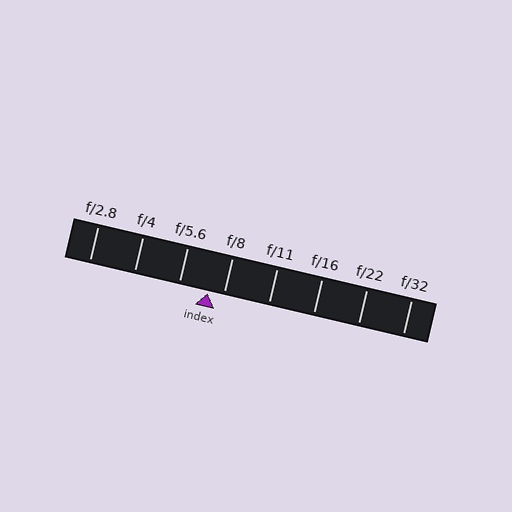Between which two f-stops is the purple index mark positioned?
The index mark is between f/5.6 and f/8.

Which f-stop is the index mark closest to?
The index mark is closest to f/8.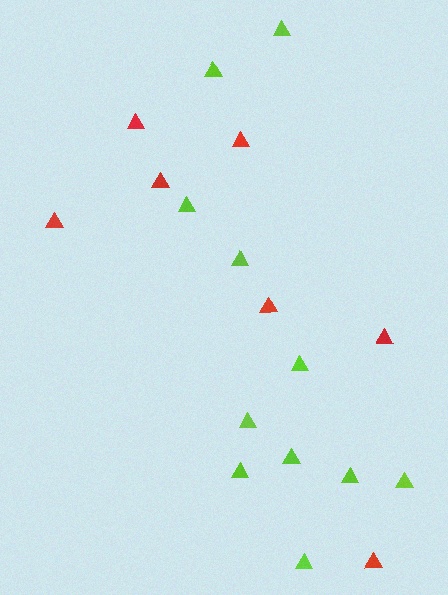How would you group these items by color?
There are 2 groups: one group of red triangles (7) and one group of lime triangles (11).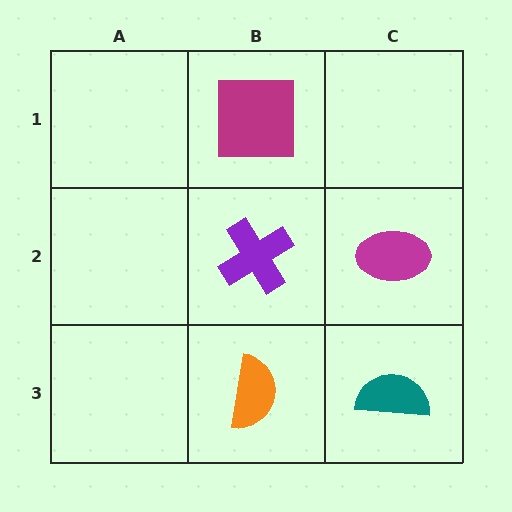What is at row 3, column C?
A teal semicircle.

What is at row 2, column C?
A magenta ellipse.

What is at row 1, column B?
A magenta square.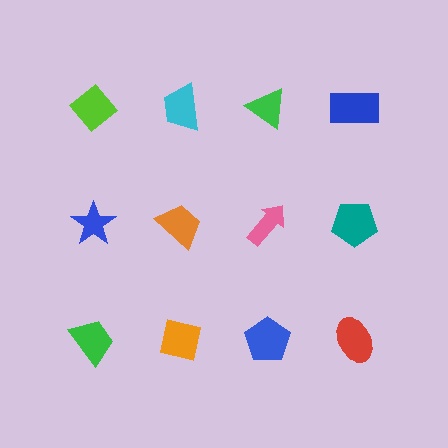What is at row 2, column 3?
A pink arrow.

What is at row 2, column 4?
A teal pentagon.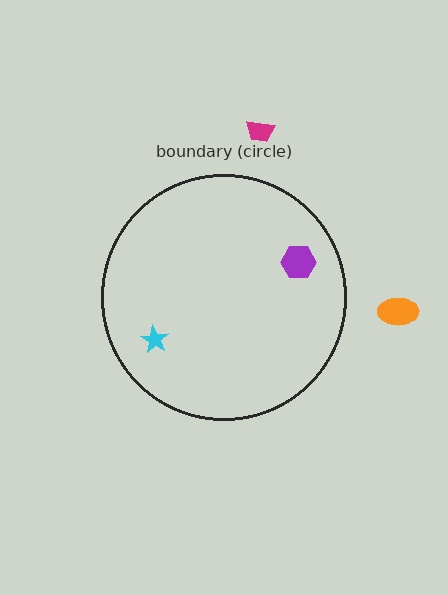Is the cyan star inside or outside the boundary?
Inside.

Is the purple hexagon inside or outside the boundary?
Inside.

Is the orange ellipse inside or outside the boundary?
Outside.